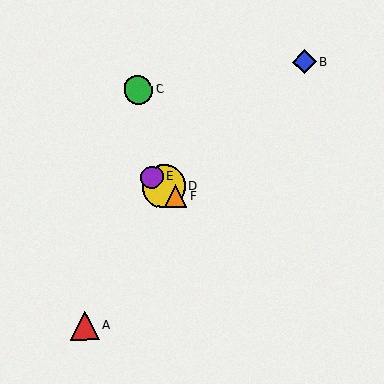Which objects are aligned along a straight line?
Objects D, E, F are aligned along a straight line.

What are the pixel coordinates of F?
Object F is at (176, 196).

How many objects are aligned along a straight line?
3 objects (D, E, F) are aligned along a straight line.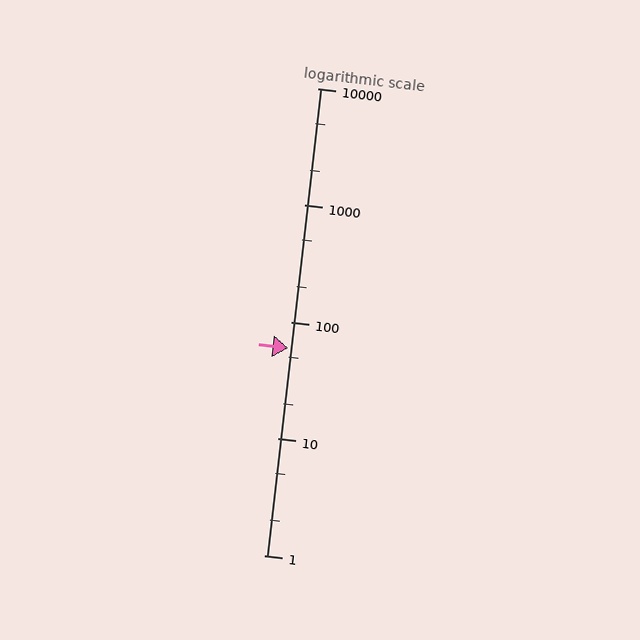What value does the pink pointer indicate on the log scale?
The pointer indicates approximately 59.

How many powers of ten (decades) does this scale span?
The scale spans 4 decades, from 1 to 10000.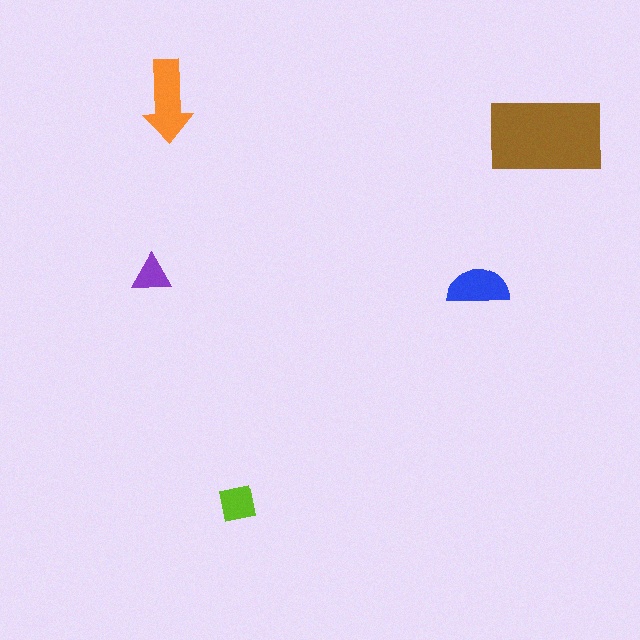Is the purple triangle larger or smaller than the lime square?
Smaller.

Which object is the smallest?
The purple triangle.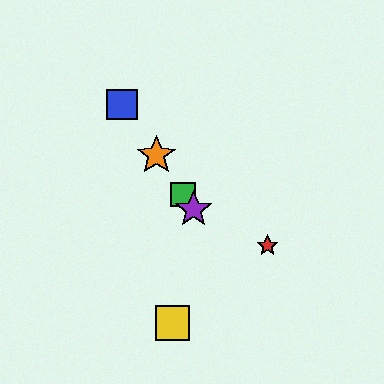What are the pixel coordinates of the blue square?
The blue square is at (122, 105).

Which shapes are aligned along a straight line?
The blue square, the green square, the purple star, the orange star are aligned along a straight line.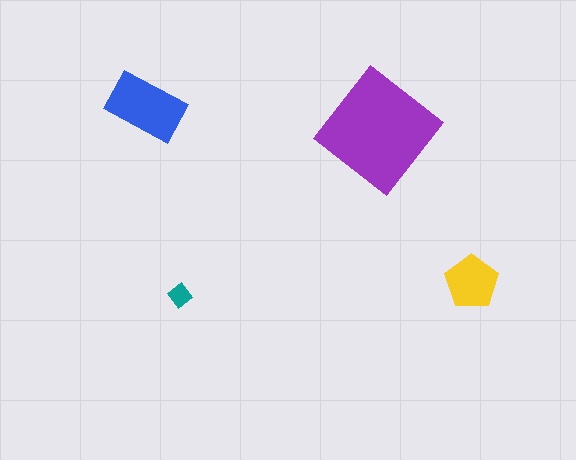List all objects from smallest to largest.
The teal diamond, the yellow pentagon, the blue rectangle, the purple diamond.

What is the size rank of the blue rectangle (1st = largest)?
2nd.